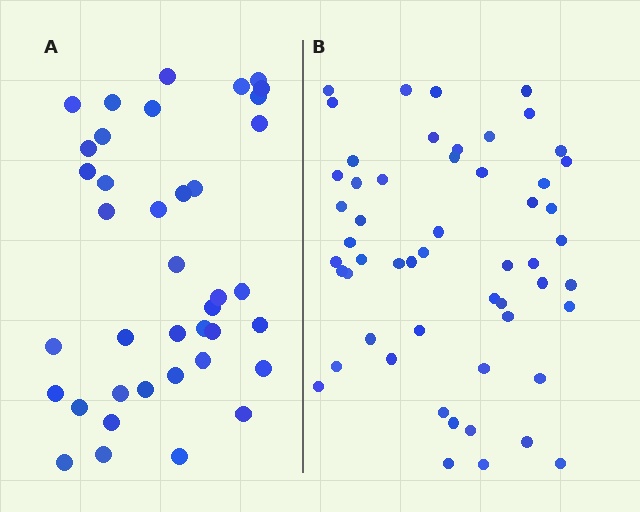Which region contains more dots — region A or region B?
Region B (the right region) has more dots.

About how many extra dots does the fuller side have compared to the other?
Region B has approximately 15 more dots than region A.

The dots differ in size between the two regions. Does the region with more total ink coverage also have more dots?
No. Region A has more total ink coverage because its dots are larger, but region B actually contains more individual dots. Total area can be misleading — the number of items is what matters here.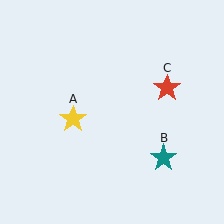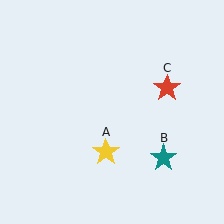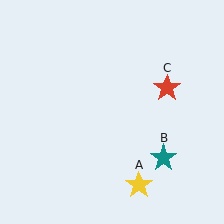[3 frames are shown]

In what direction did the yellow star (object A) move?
The yellow star (object A) moved down and to the right.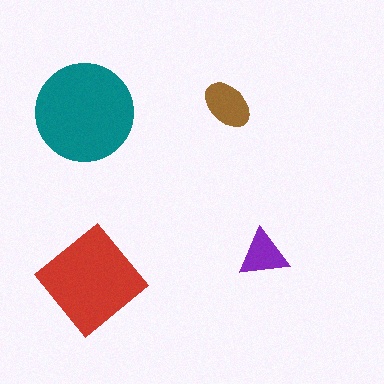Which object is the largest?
The teal circle.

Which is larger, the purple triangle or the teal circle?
The teal circle.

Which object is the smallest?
The purple triangle.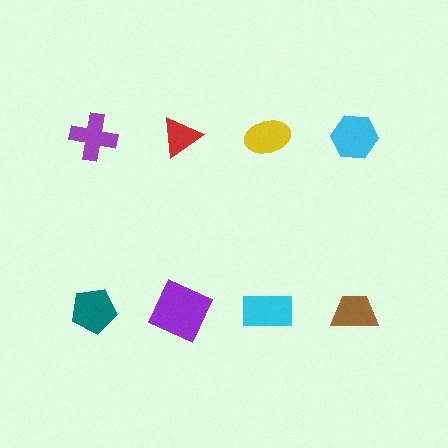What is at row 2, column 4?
A brown trapezoid.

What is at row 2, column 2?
A purple square.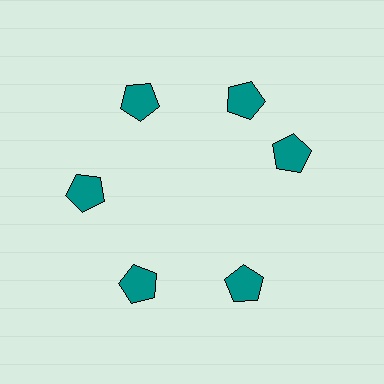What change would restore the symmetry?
The symmetry would be restored by rotating it back into even spacing with its neighbors so that all 6 pentagons sit at equal angles and equal distance from the center.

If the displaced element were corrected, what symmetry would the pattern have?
It would have 6-fold rotational symmetry — the pattern would map onto itself every 60 degrees.